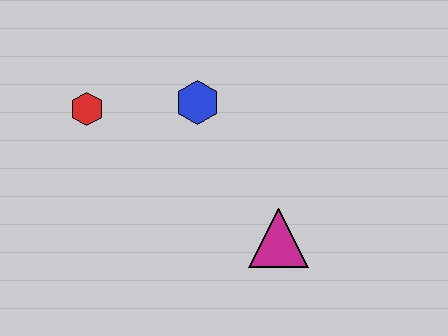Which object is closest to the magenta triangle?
The blue hexagon is closest to the magenta triangle.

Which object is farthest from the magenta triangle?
The red hexagon is farthest from the magenta triangle.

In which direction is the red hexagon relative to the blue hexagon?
The red hexagon is to the left of the blue hexagon.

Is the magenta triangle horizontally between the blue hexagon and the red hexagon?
No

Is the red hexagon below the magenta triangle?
No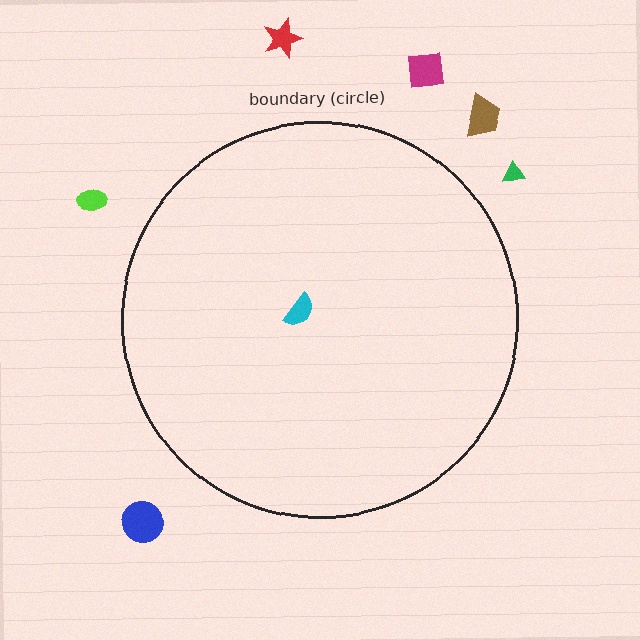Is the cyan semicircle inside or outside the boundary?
Inside.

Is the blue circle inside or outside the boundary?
Outside.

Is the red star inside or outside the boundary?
Outside.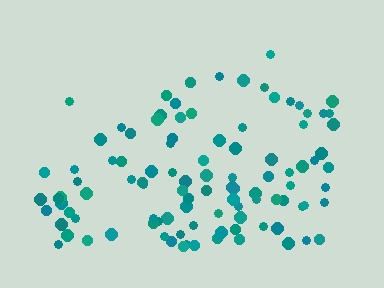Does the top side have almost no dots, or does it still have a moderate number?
Still a moderate number, just noticeably fewer than the bottom.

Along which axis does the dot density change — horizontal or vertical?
Vertical.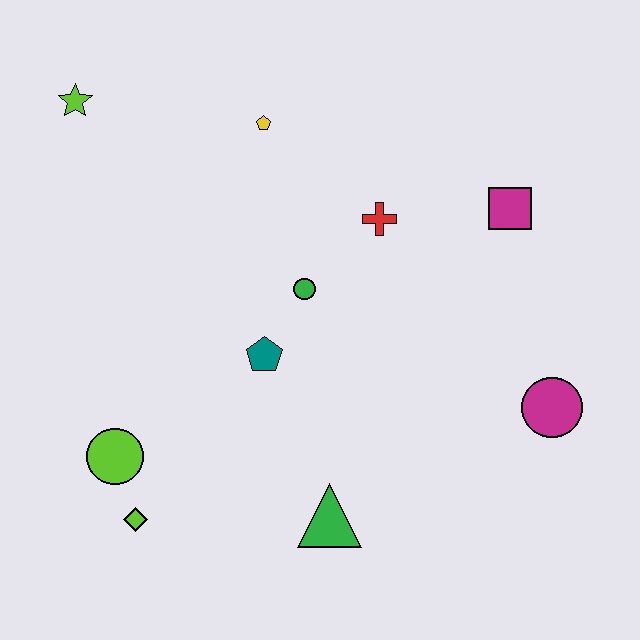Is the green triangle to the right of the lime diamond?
Yes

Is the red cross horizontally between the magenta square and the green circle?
Yes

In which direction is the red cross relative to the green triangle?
The red cross is above the green triangle.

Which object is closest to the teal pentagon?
The green circle is closest to the teal pentagon.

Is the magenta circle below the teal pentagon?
Yes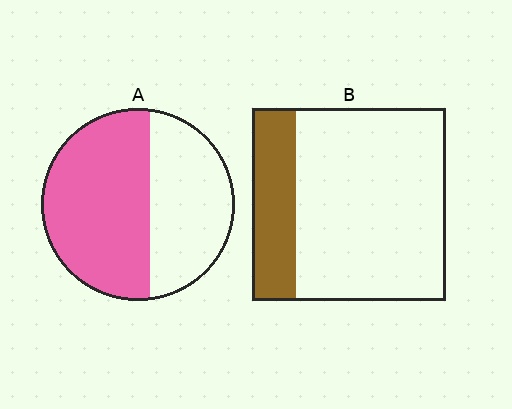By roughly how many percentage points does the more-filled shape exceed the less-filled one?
By roughly 35 percentage points (A over B).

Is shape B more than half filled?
No.